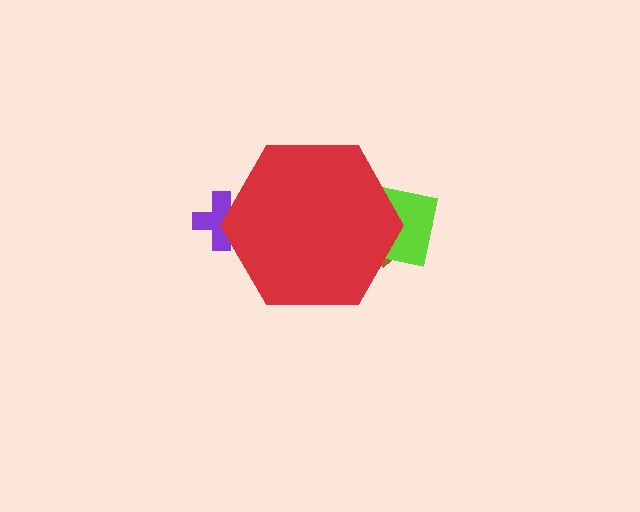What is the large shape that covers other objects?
A red hexagon.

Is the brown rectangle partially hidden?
Yes, the brown rectangle is partially hidden behind the red hexagon.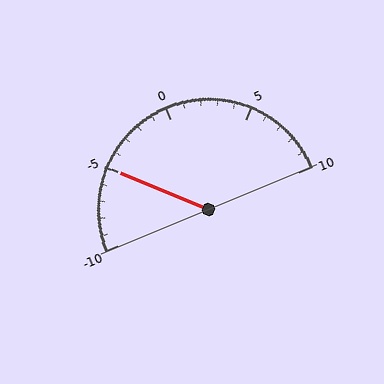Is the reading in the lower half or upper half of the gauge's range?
The reading is in the lower half of the range (-10 to 10).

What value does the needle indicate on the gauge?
The needle indicates approximately -5.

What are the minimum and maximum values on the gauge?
The gauge ranges from -10 to 10.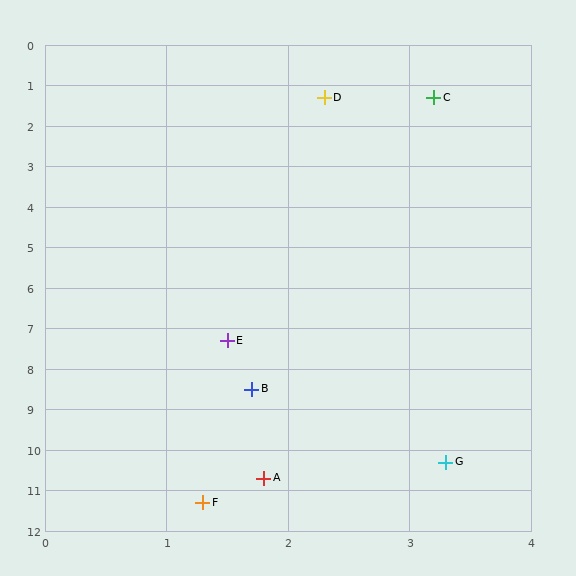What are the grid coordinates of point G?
Point G is at approximately (3.3, 10.3).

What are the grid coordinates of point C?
Point C is at approximately (3.2, 1.3).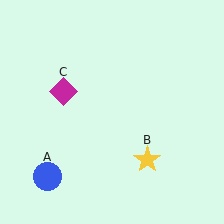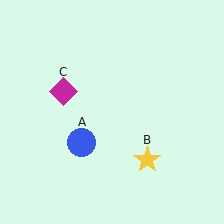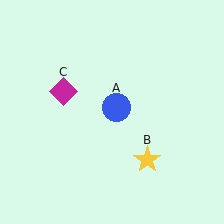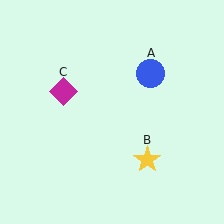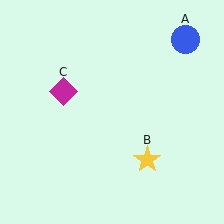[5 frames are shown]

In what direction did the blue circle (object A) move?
The blue circle (object A) moved up and to the right.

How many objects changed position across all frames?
1 object changed position: blue circle (object A).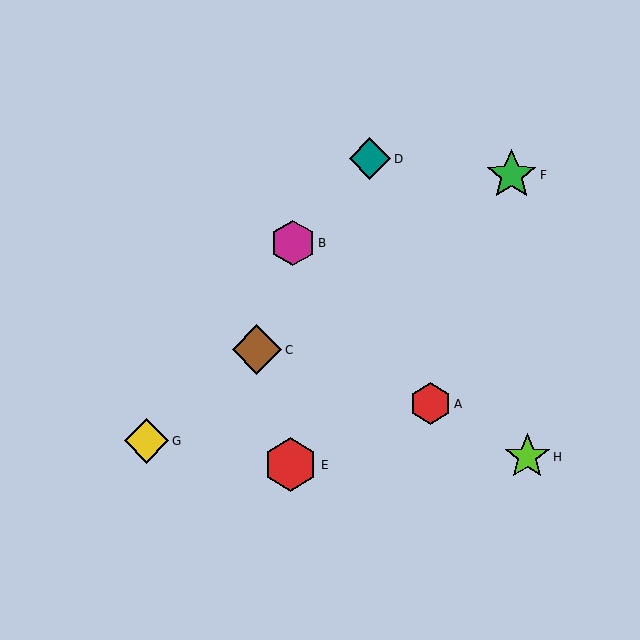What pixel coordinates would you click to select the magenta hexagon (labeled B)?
Click at (293, 243) to select the magenta hexagon B.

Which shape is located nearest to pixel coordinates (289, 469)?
The red hexagon (labeled E) at (291, 465) is nearest to that location.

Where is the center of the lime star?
The center of the lime star is at (527, 457).